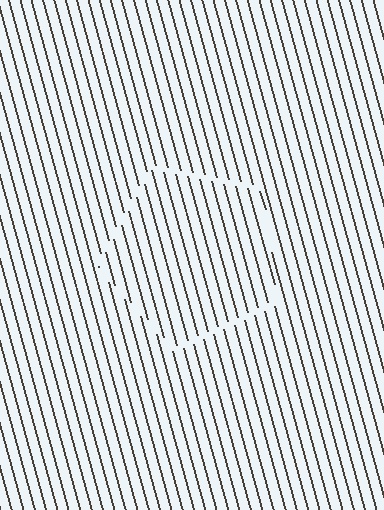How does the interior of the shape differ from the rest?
The interior of the shape contains the same grating, shifted by half a period — the contour is defined by the phase discontinuity where line-ends from the inner and outer gratings abut.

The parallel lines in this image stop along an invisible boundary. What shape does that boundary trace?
An illusory pentagon. The interior of the shape contains the same grating, shifted by half a period — the contour is defined by the phase discontinuity where line-ends from the inner and outer gratings abut.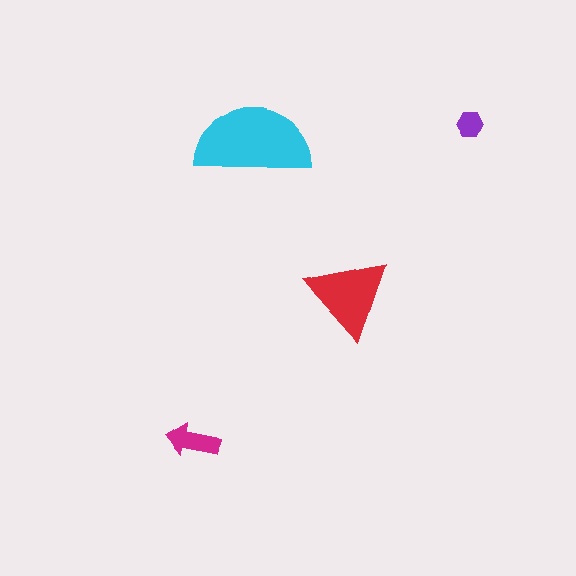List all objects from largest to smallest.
The cyan semicircle, the red triangle, the magenta arrow, the purple hexagon.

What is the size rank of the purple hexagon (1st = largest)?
4th.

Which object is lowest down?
The magenta arrow is bottommost.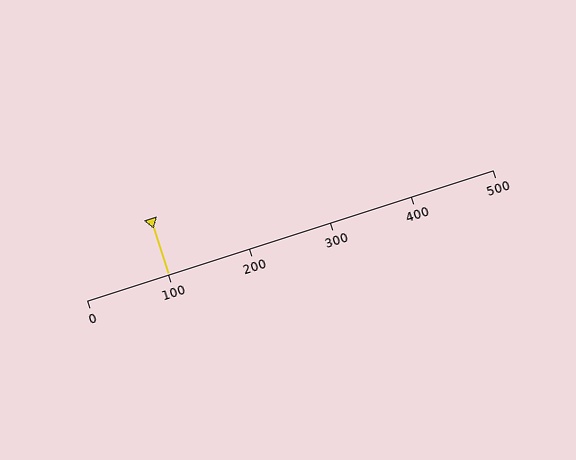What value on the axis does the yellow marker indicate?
The marker indicates approximately 100.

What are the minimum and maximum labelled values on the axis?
The axis runs from 0 to 500.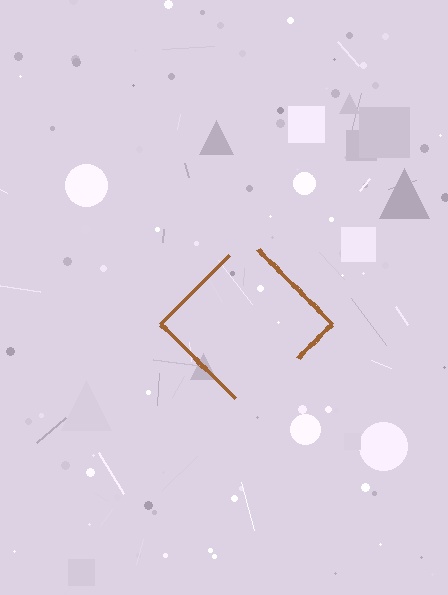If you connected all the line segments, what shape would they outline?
They would outline a diamond.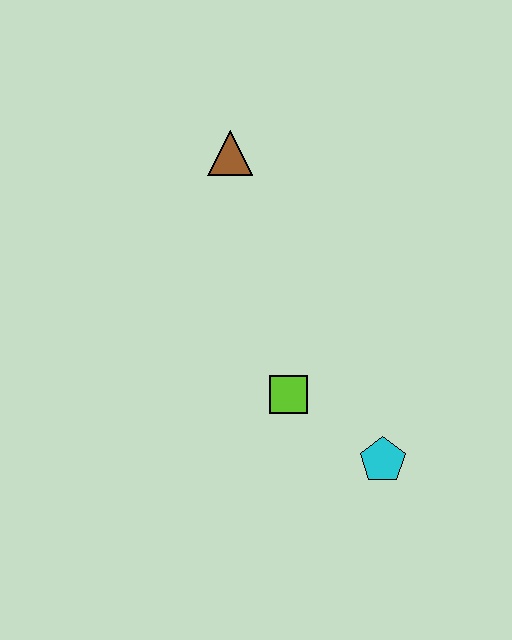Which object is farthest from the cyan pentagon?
The brown triangle is farthest from the cyan pentagon.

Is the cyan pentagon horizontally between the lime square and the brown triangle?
No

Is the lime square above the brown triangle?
No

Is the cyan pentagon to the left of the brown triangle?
No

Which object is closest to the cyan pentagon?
The lime square is closest to the cyan pentagon.